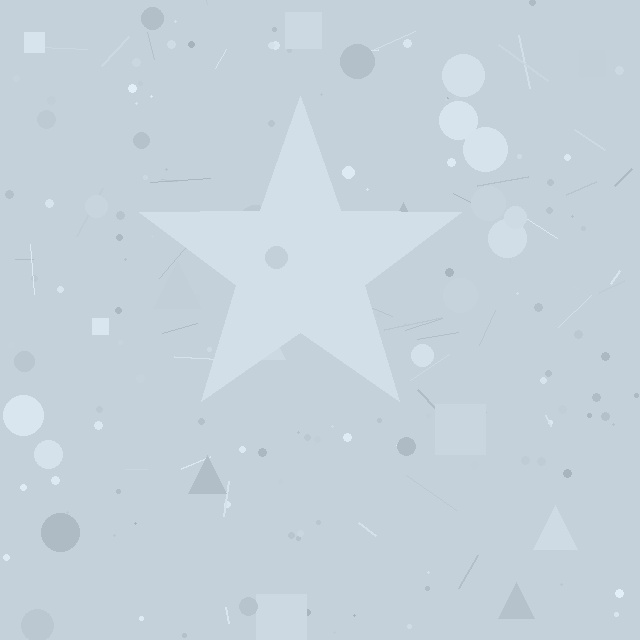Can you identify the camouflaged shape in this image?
The camouflaged shape is a star.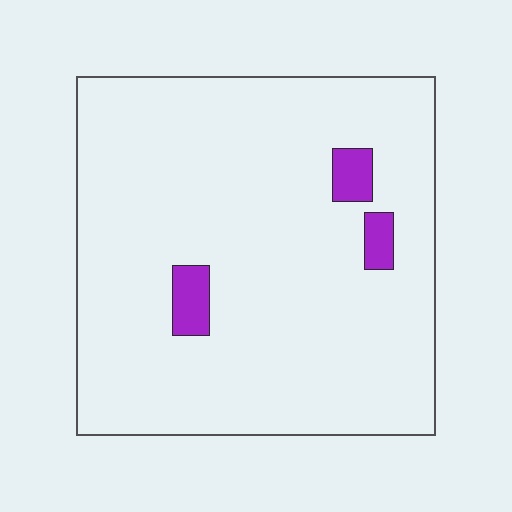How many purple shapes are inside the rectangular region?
3.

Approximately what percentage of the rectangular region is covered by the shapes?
Approximately 5%.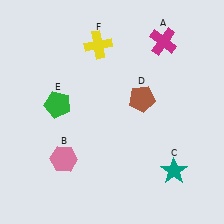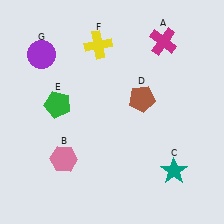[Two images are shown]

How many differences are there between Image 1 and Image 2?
There is 1 difference between the two images.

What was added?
A purple circle (G) was added in Image 2.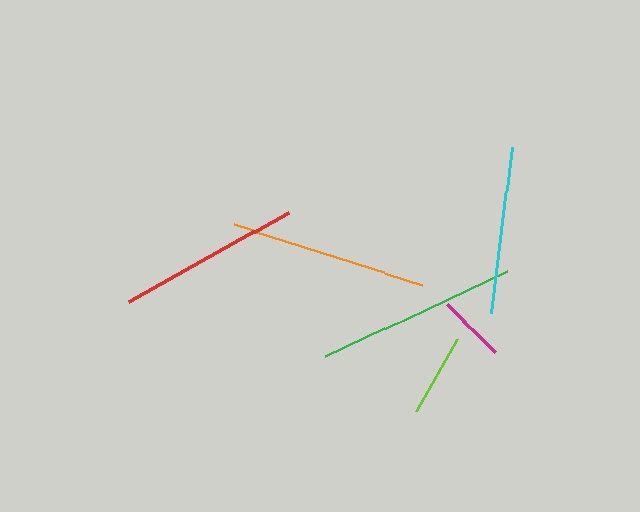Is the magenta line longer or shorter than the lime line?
The lime line is longer than the magenta line.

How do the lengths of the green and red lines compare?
The green and red lines are approximately the same length.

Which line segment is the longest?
The green line is the longest at approximately 201 pixels.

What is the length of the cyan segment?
The cyan segment is approximately 167 pixels long.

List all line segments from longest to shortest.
From longest to shortest: green, orange, red, cyan, lime, magenta.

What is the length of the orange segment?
The orange segment is approximately 196 pixels long.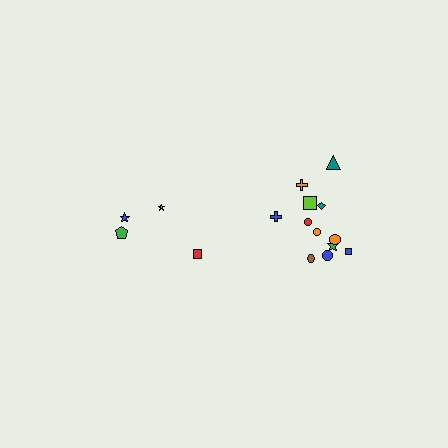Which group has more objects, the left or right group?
The right group.